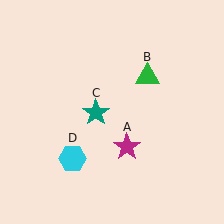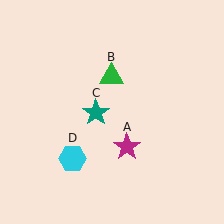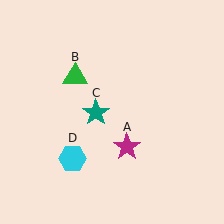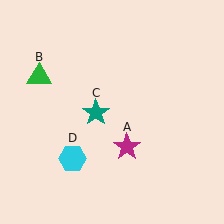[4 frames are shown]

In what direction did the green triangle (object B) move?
The green triangle (object B) moved left.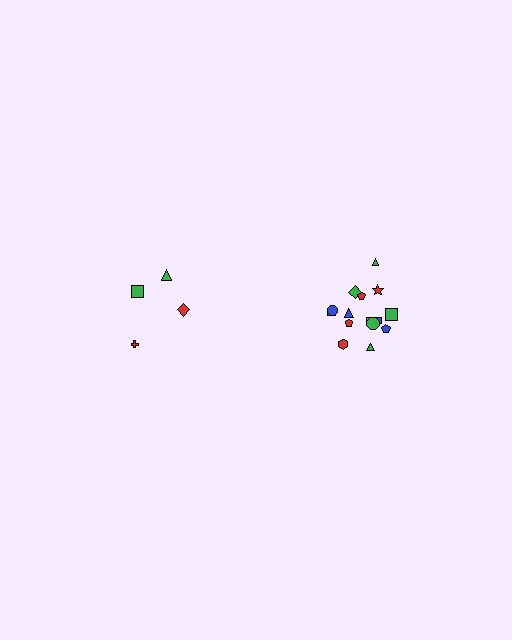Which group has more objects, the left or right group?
The right group.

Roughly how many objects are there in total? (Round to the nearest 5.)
Roughly 20 objects in total.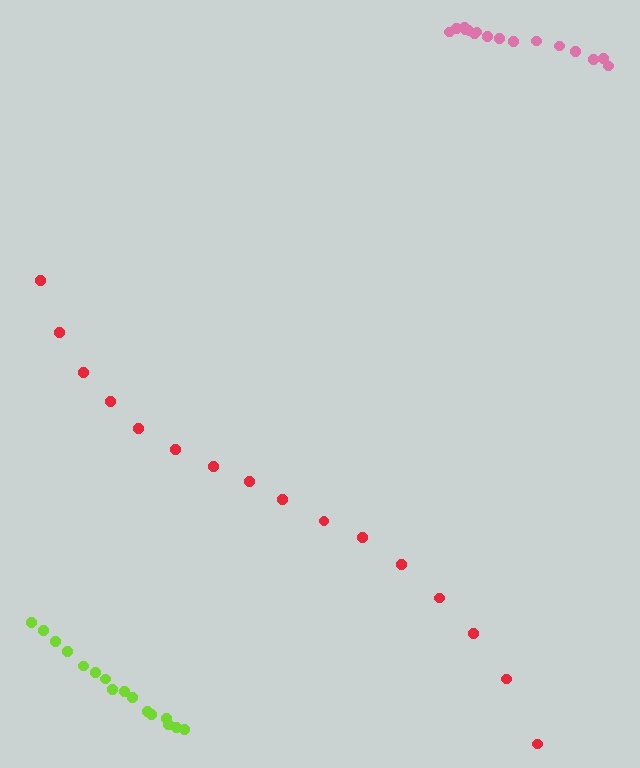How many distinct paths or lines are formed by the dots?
There are 3 distinct paths.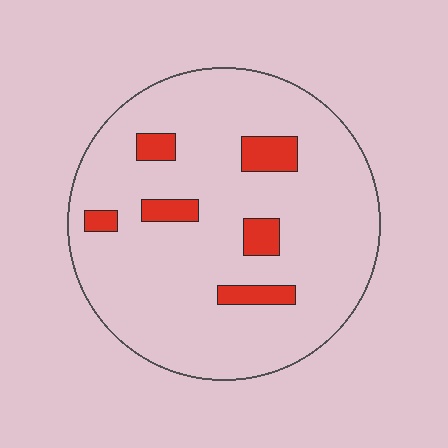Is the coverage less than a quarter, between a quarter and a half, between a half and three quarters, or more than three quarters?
Less than a quarter.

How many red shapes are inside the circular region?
6.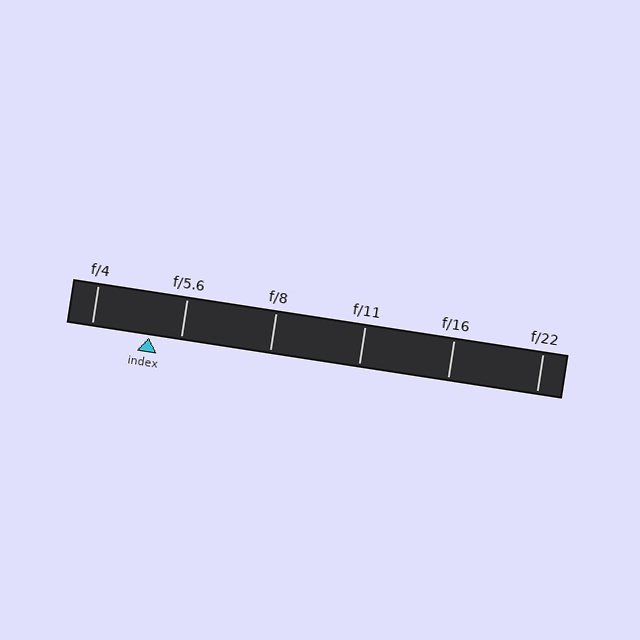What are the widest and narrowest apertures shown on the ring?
The widest aperture shown is f/4 and the narrowest is f/22.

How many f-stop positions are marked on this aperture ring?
There are 6 f-stop positions marked.